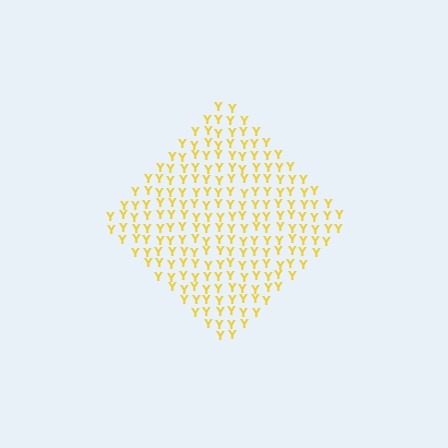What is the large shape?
The large shape is a diamond.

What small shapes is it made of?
It is made of small letter Y's.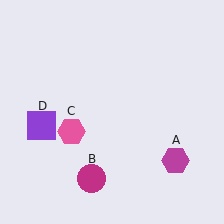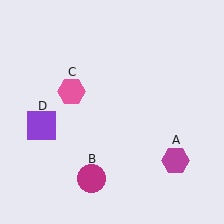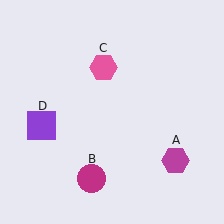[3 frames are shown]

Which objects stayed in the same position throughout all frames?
Magenta hexagon (object A) and magenta circle (object B) and purple square (object D) remained stationary.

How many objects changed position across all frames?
1 object changed position: pink hexagon (object C).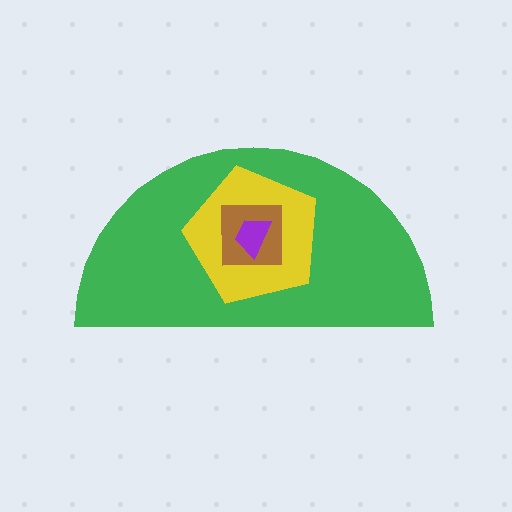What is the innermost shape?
The purple trapezoid.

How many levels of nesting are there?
4.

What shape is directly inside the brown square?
The purple trapezoid.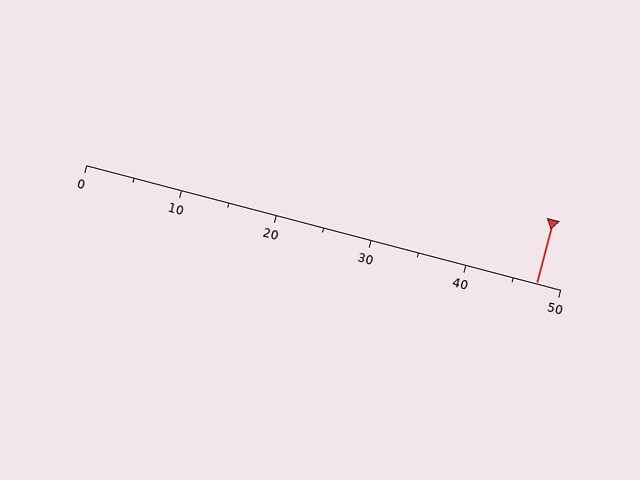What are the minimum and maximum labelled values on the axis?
The axis runs from 0 to 50.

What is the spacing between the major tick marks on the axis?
The major ticks are spaced 10 apart.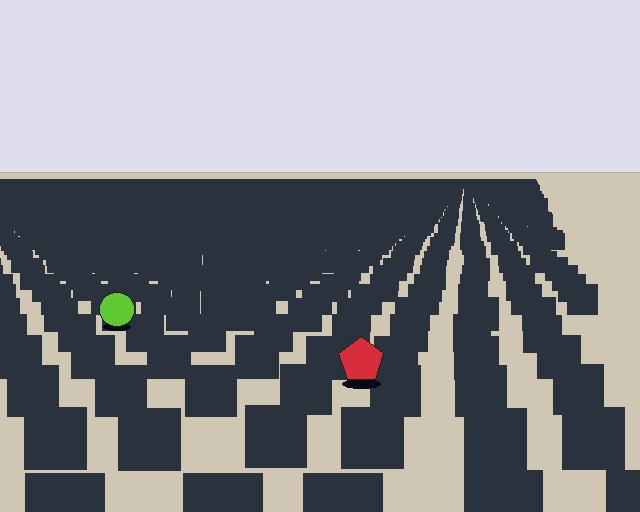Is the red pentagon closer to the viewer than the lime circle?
Yes. The red pentagon is closer — you can tell from the texture gradient: the ground texture is coarser near it.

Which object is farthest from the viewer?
The lime circle is farthest from the viewer. It appears smaller and the ground texture around it is denser.